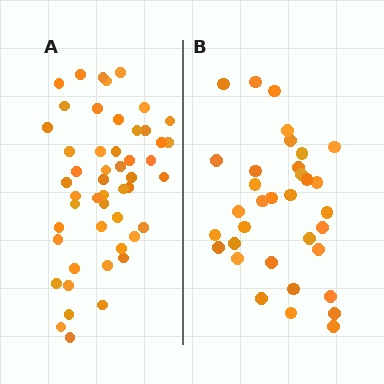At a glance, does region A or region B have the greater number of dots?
Region A (the left region) has more dots.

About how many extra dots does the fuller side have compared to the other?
Region A has approximately 15 more dots than region B.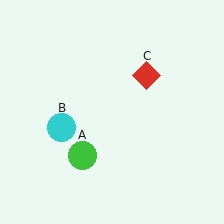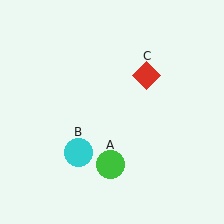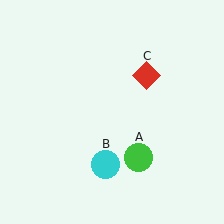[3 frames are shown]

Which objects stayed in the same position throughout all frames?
Red diamond (object C) remained stationary.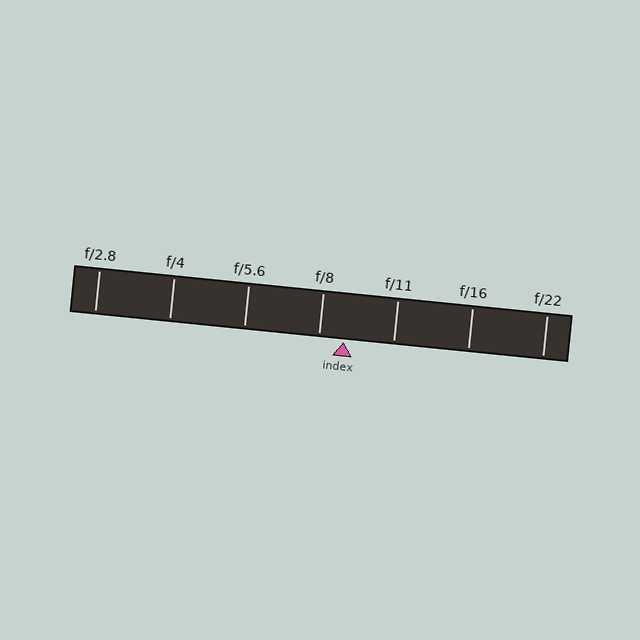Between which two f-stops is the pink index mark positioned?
The index mark is between f/8 and f/11.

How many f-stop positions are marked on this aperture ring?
There are 7 f-stop positions marked.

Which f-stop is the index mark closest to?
The index mark is closest to f/8.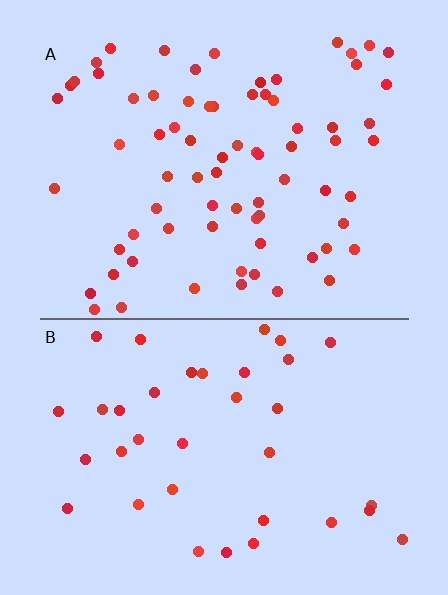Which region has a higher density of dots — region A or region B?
A (the top).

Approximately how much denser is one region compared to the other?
Approximately 2.0× — region A over region B.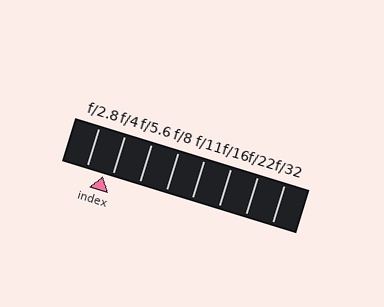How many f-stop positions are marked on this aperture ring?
There are 8 f-stop positions marked.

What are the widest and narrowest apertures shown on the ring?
The widest aperture shown is f/2.8 and the narrowest is f/32.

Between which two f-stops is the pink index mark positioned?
The index mark is between f/2.8 and f/4.